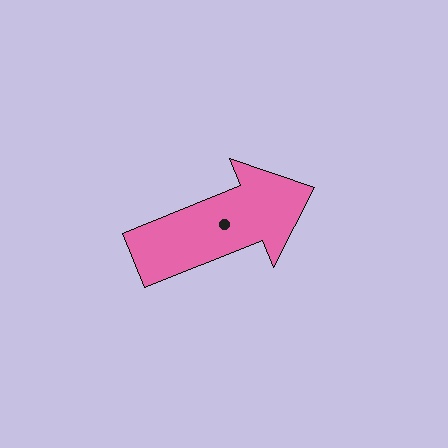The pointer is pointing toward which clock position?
Roughly 2 o'clock.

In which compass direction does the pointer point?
East.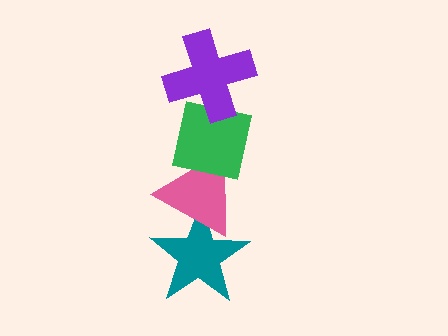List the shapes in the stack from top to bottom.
From top to bottom: the purple cross, the green square, the pink triangle, the teal star.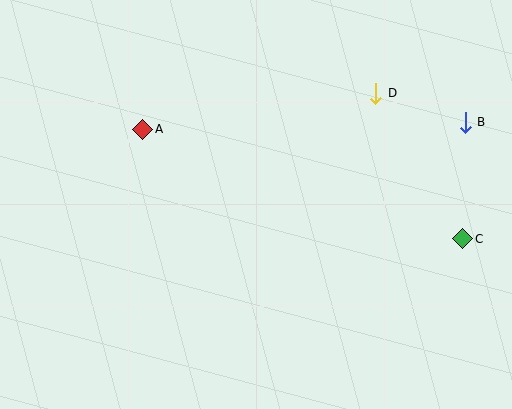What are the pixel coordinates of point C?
Point C is at (463, 239).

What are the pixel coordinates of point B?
Point B is at (465, 122).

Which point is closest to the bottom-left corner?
Point A is closest to the bottom-left corner.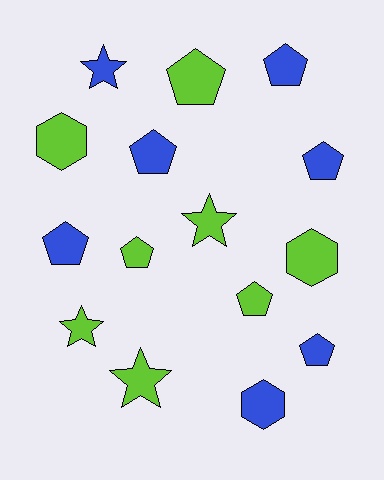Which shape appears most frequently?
Pentagon, with 8 objects.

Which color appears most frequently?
Lime, with 8 objects.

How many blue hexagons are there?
There is 1 blue hexagon.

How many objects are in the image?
There are 15 objects.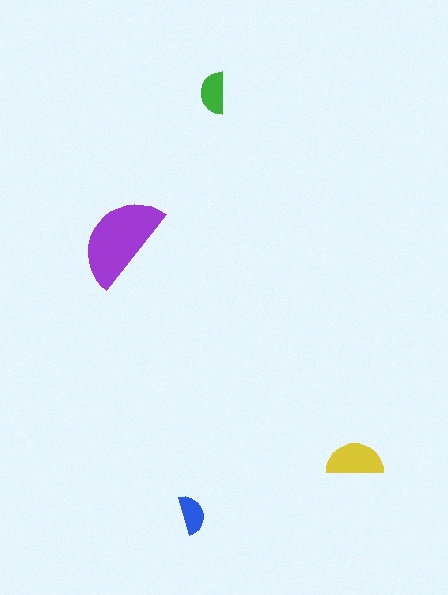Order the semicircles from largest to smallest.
the purple one, the yellow one, the green one, the blue one.